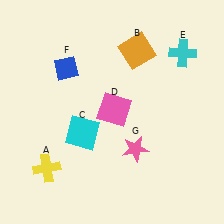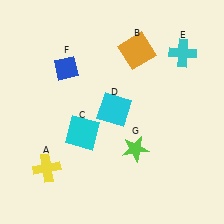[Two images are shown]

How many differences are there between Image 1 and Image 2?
There are 2 differences between the two images.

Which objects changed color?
D changed from pink to cyan. G changed from pink to lime.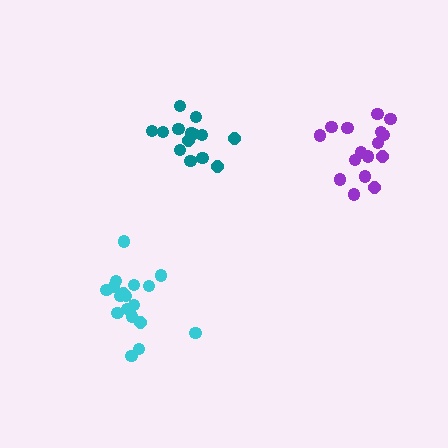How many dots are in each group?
Group 1: 14 dots, Group 2: 16 dots, Group 3: 18 dots (48 total).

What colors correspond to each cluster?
The clusters are colored: teal, purple, cyan.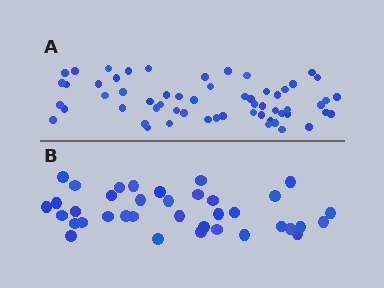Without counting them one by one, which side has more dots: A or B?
Region A (the top region) has more dots.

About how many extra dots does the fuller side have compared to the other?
Region A has approximately 20 more dots than region B.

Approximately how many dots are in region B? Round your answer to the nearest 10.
About 40 dots. (The exact count is 37, which rounds to 40.)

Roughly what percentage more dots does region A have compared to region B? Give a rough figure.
About 60% more.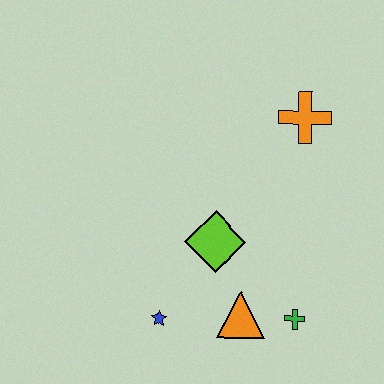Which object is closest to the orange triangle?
The green cross is closest to the orange triangle.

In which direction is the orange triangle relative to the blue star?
The orange triangle is to the right of the blue star.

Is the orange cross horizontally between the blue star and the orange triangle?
No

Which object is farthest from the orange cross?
The blue star is farthest from the orange cross.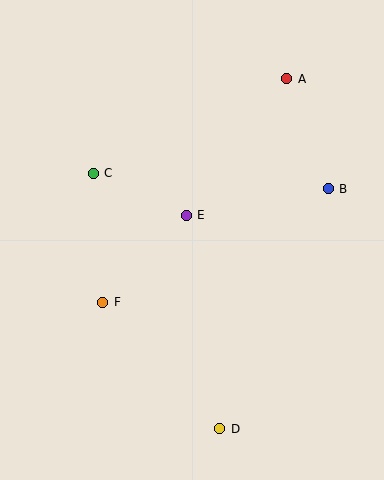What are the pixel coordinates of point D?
Point D is at (220, 429).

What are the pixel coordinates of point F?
Point F is at (103, 302).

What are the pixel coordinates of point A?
Point A is at (287, 79).